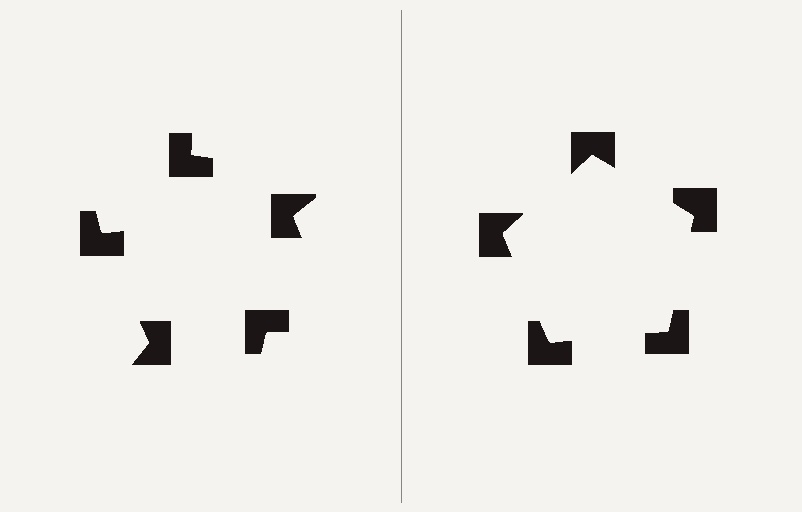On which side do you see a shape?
An illusory pentagon appears on the right side. On the left side the wedge cuts are rotated, so no coherent shape forms.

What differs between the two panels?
The notched squares are positioned identically on both sides; only the wedge orientations differ. On the right they align to a pentagon; on the left they are misaligned.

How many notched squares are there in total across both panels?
10 — 5 on each side.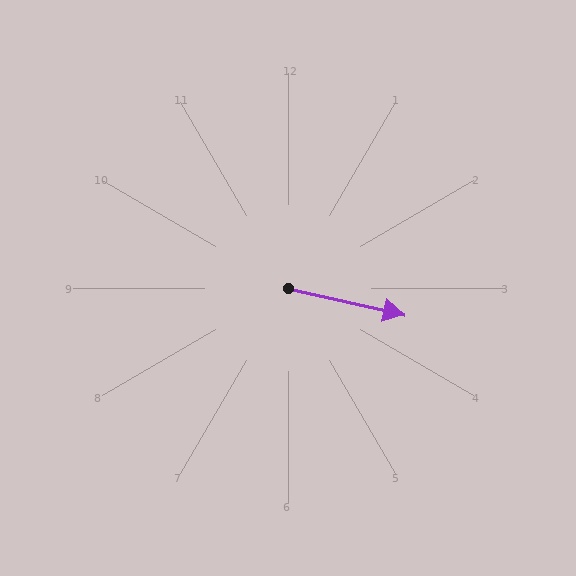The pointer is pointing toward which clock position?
Roughly 3 o'clock.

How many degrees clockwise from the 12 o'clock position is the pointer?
Approximately 103 degrees.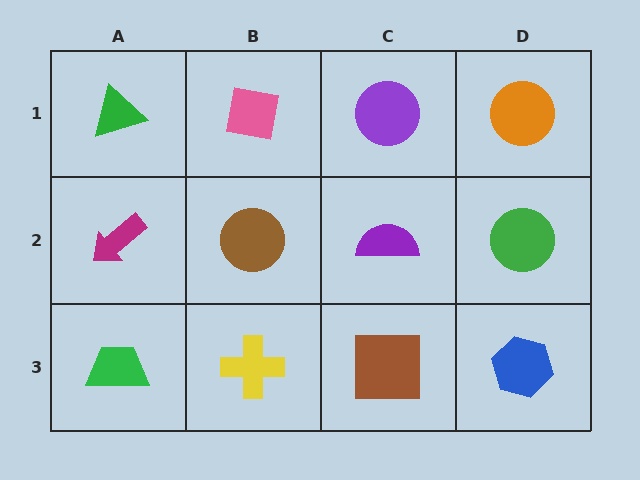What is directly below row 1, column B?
A brown circle.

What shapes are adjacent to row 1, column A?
A magenta arrow (row 2, column A), a pink square (row 1, column B).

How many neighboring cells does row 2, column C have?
4.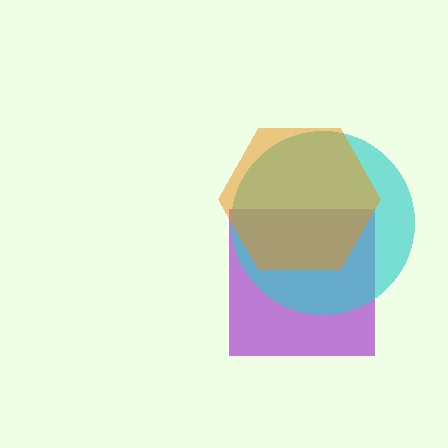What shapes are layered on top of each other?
The layered shapes are: a purple square, a cyan circle, an orange hexagon.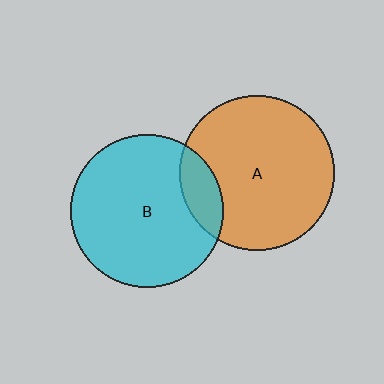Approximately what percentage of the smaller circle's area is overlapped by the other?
Approximately 15%.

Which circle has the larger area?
Circle A (orange).